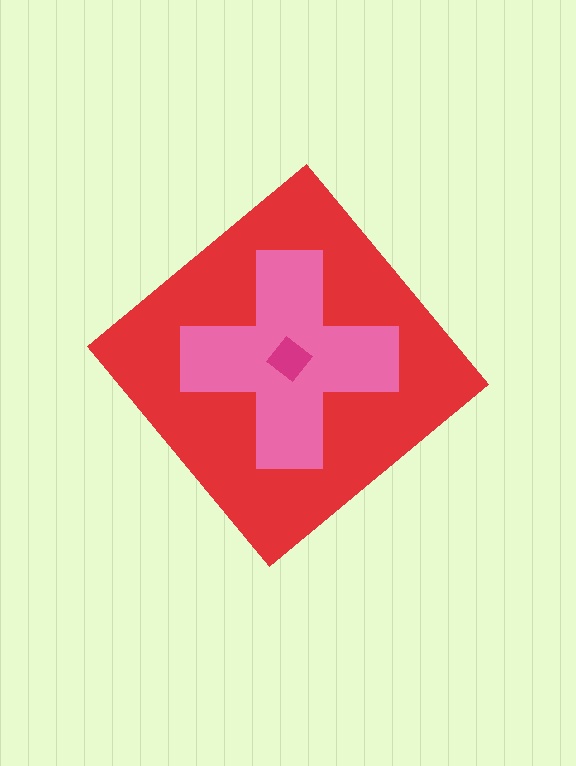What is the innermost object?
The magenta diamond.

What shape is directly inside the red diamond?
The pink cross.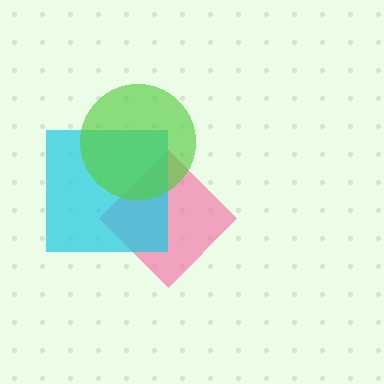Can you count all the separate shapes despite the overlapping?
Yes, there are 3 separate shapes.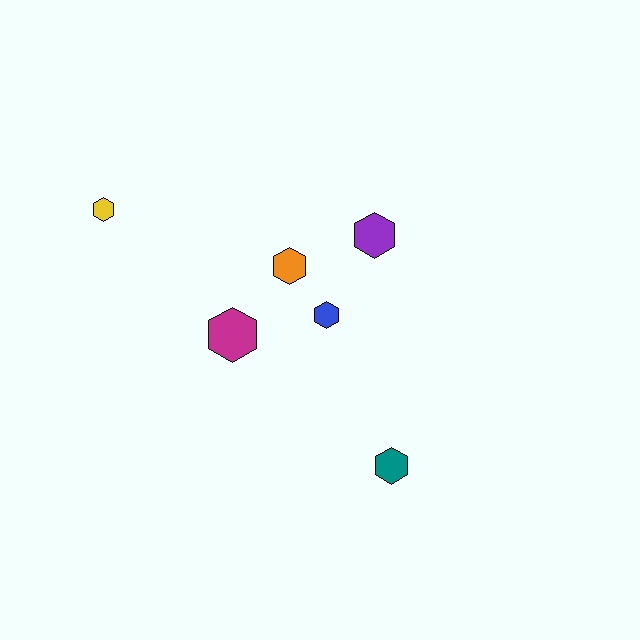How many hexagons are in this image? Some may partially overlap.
There are 6 hexagons.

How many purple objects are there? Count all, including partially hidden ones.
There is 1 purple object.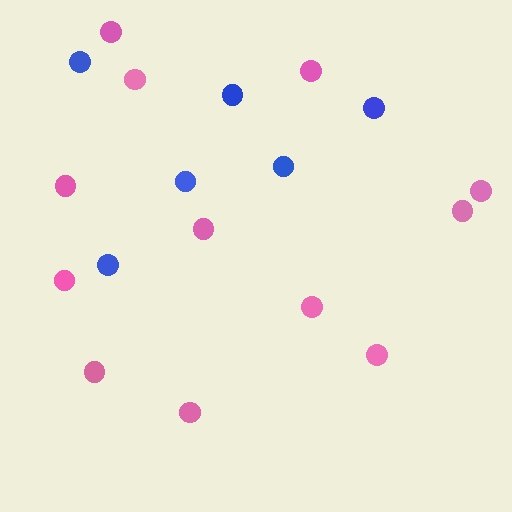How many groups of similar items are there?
There are 2 groups: one group of blue circles (6) and one group of pink circles (12).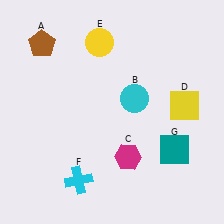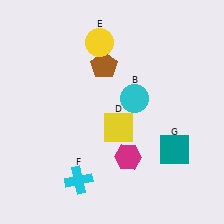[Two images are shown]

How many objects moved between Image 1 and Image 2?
2 objects moved between the two images.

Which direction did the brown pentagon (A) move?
The brown pentagon (A) moved right.